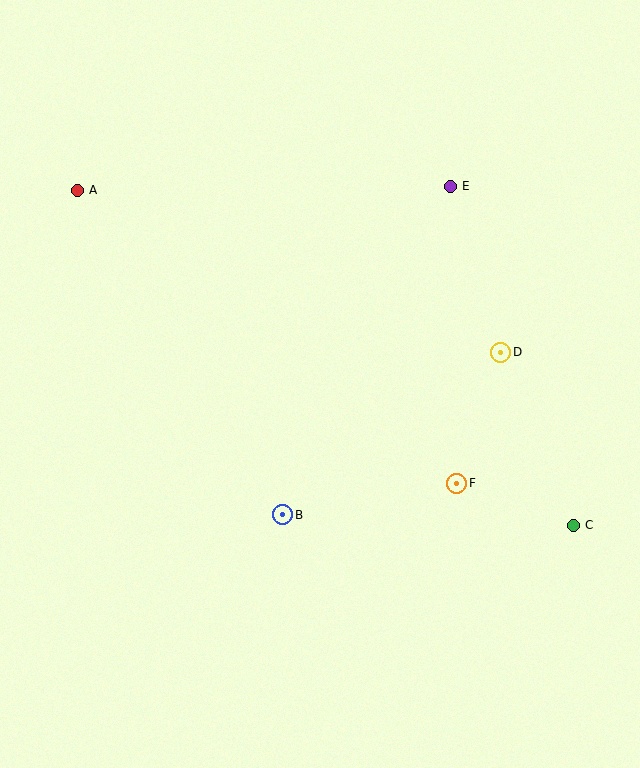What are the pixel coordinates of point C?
Point C is at (573, 525).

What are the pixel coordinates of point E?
Point E is at (450, 186).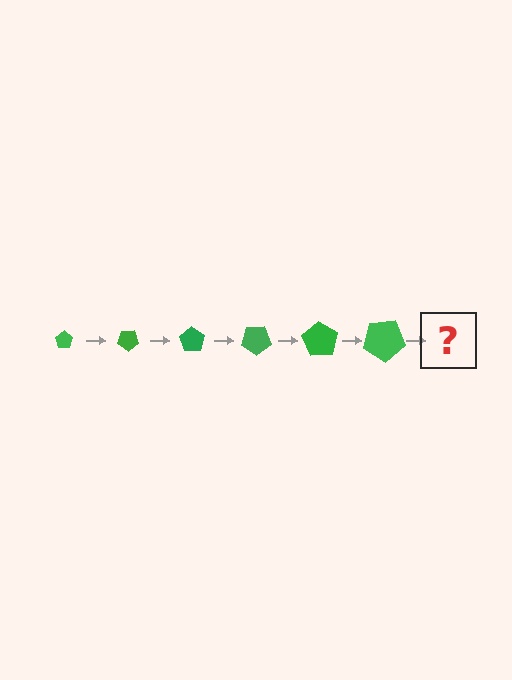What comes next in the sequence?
The next element should be a pentagon, larger than the previous one and rotated 210 degrees from the start.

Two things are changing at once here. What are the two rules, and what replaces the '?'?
The two rules are that the pentagon grows larger each step and it rotates 35 degrees each step. The '?' should be a pentagon, larger than the previous one and rotated 210 degrees from the start.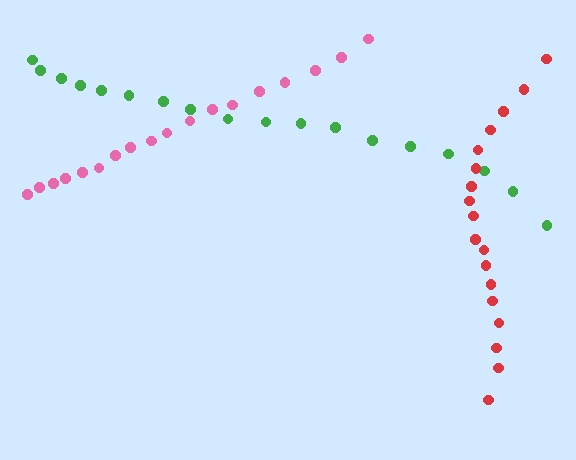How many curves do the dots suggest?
There are 3 distinct paths.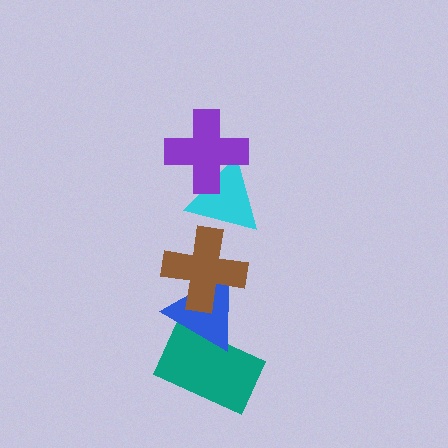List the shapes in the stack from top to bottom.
From top to bottom: the purple cross, the cyan triangle, the brown cross, the blue triangle, the teal rectangle.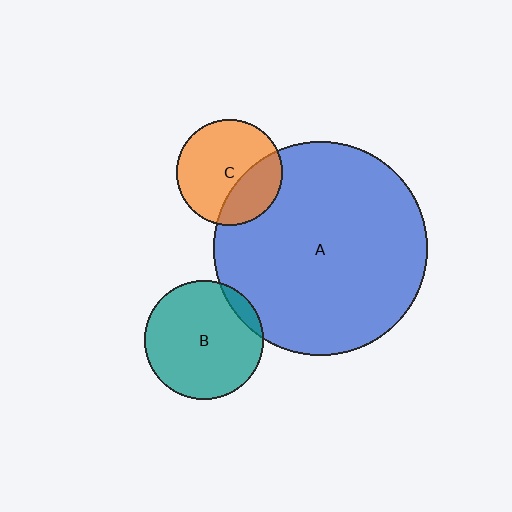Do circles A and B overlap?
Yes.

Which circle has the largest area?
Circle A (blue).